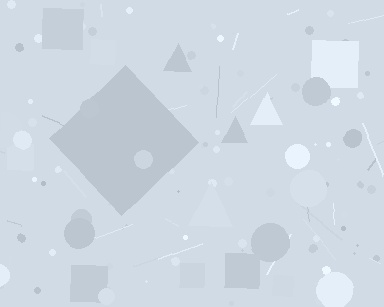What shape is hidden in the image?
A diamond is hidden in the image.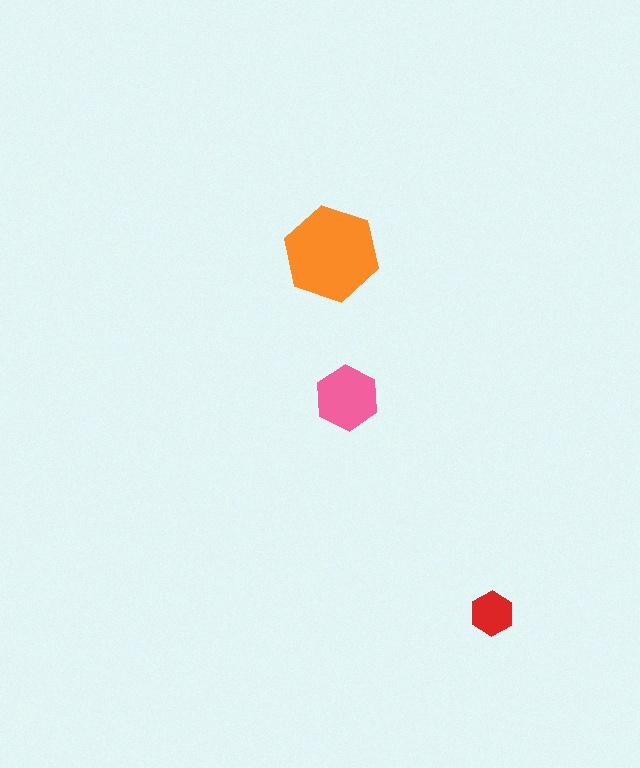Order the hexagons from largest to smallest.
the orange one, the pink one, the red one.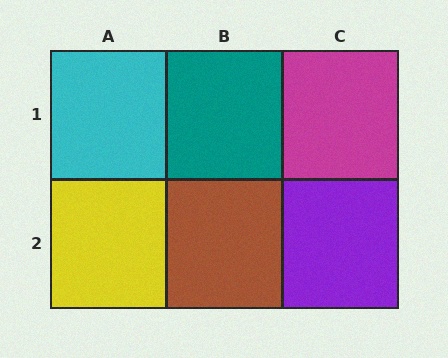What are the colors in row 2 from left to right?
Yellow, brown, purple.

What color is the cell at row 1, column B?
Teal.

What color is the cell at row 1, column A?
Cyan.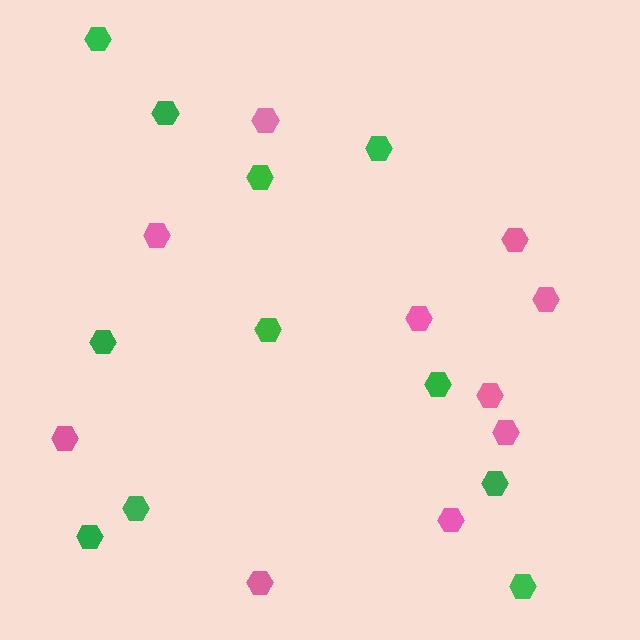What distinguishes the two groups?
There are 2 groups: one group of pink hexagons (10) and one group of green hexagons (11).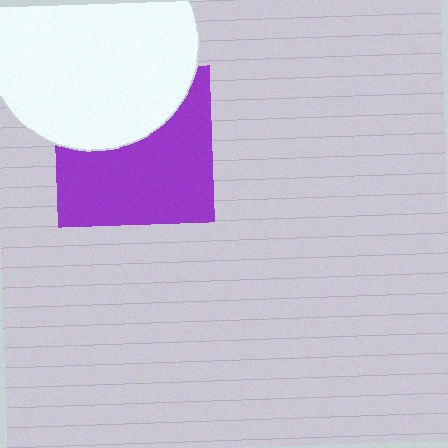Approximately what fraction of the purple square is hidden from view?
Roughly 39% of the purple square is hidden behind the white circle.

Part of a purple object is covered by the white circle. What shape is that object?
It is a square.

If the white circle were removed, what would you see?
You would see the complete purple square.